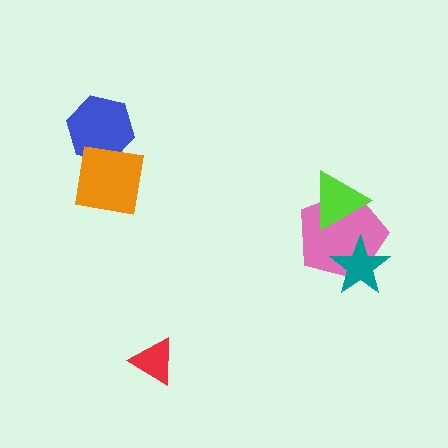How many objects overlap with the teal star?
1 object overlaps with the teal star.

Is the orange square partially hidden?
No, no other shape covers it.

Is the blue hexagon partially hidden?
Yes, it is partially covered by another shape.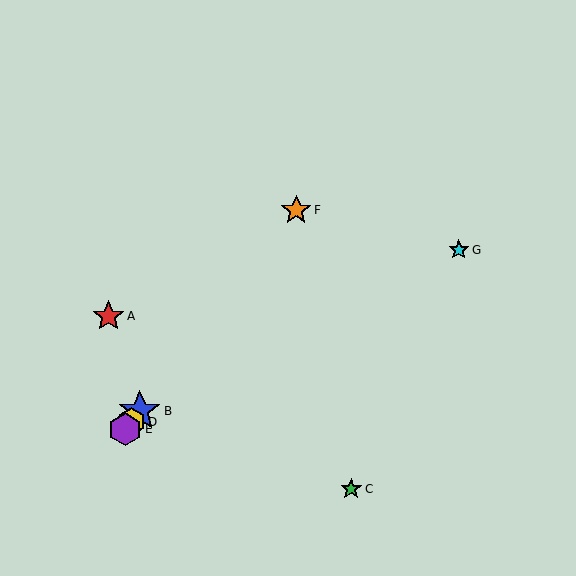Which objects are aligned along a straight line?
Objects B, D, E, F are aligned along a straight line.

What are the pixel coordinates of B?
Object B is at (140, 411).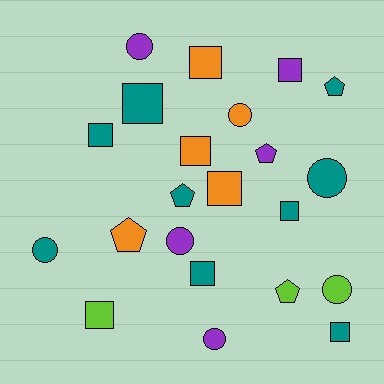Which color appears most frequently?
Teal, with 9 objects.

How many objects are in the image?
There are 22 objects.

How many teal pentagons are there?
There are 2 teal pentagons.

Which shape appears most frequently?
Square, with 10 objects.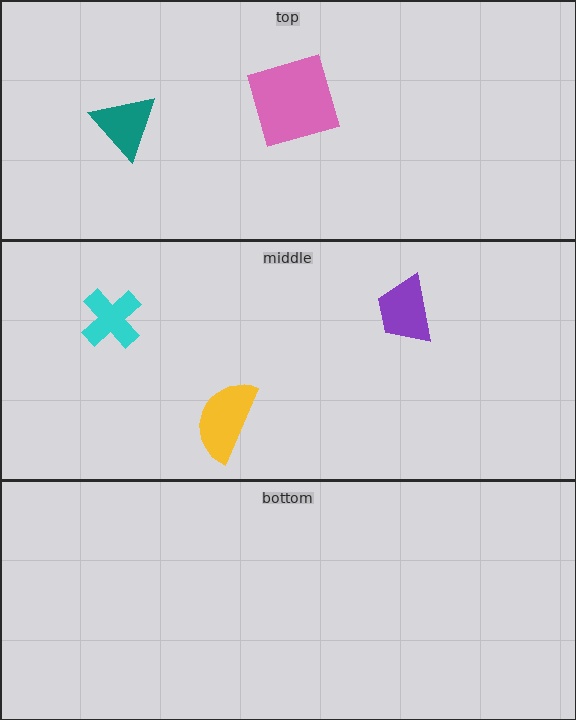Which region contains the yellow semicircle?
The middle region.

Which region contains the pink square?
The top region.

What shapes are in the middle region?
The cyan cross, the yellow semicircle, the purple trapezoid.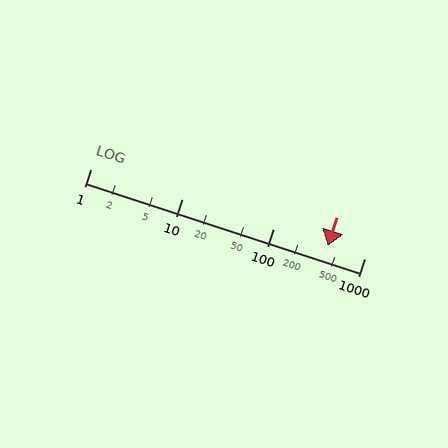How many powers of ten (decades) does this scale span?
The scale spans 3 decades, from 1 to 1000.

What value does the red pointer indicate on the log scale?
The pointer indicates approximately 400.